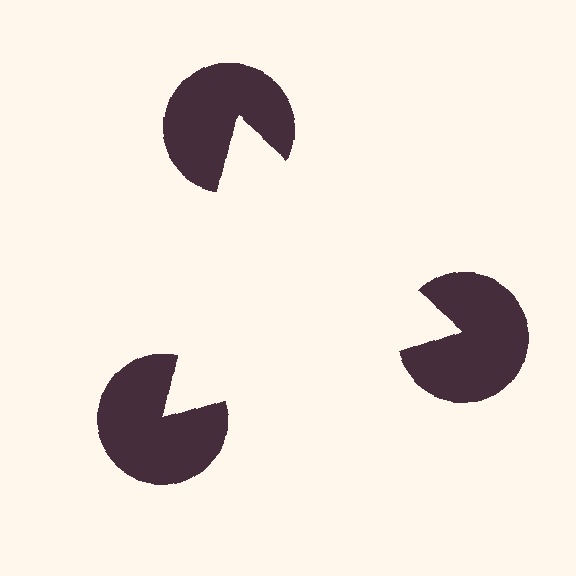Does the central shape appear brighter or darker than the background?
It typically appears slightly brighter than the background, even though no actual brightness change is drawn.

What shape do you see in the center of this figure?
An illusory triangle — its edges are inferred from the aligned wedge cuts in the pac-man discs, not physically drawn.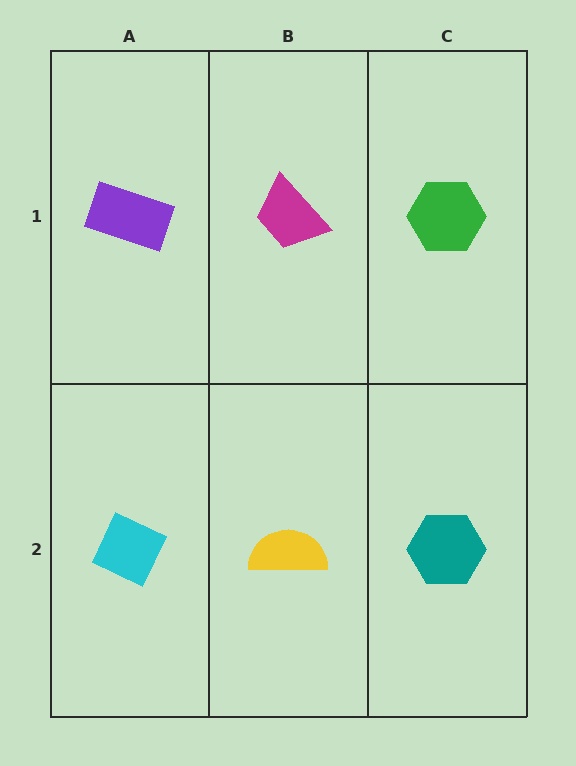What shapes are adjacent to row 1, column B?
A yellow semicircle (row 2, column B), a purple rectangle (row 1, column A), a green hexagon (row 1, column C).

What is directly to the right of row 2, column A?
A yellow semicircle.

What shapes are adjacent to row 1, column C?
A teal hexagon (row 2, column C), a magenta trapezoid (row 1, column B).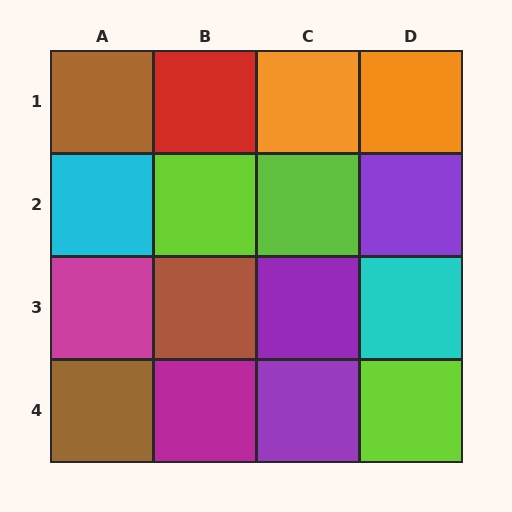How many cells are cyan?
2 cells are cyan.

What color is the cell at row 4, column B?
Magenta.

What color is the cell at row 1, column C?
Orange.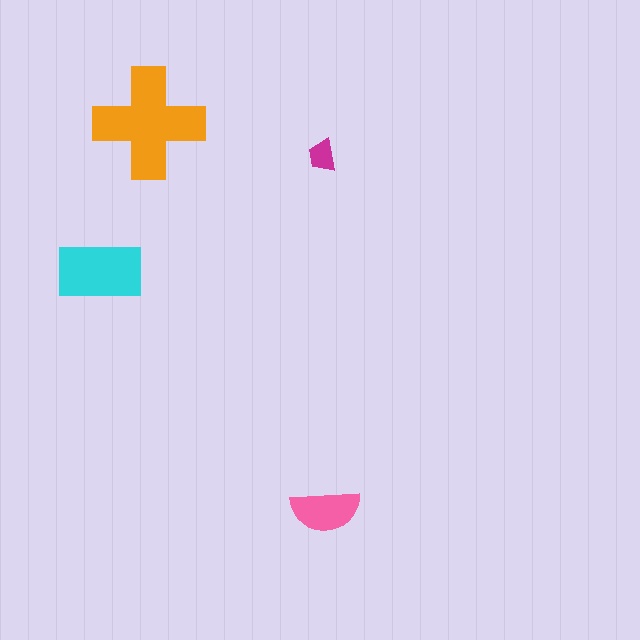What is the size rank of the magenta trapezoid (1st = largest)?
4th.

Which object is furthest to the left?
The cyan rectangle is leftmost.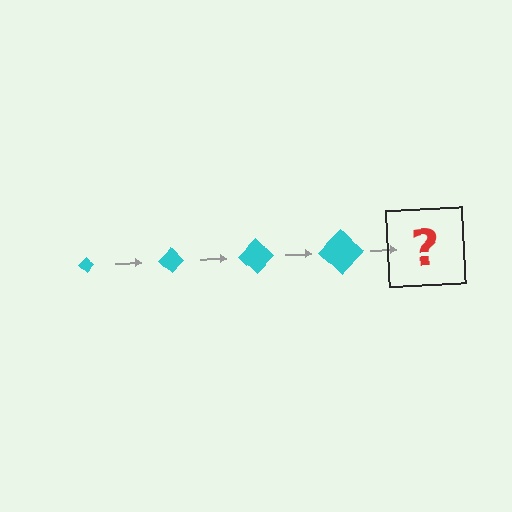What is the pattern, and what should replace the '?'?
The pattern is that the diamond gets progressively larger each step. The '?' should be a cyan diamond, larger than the previous one.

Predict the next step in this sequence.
The next step is a cyan diamond, larger than the previous one.